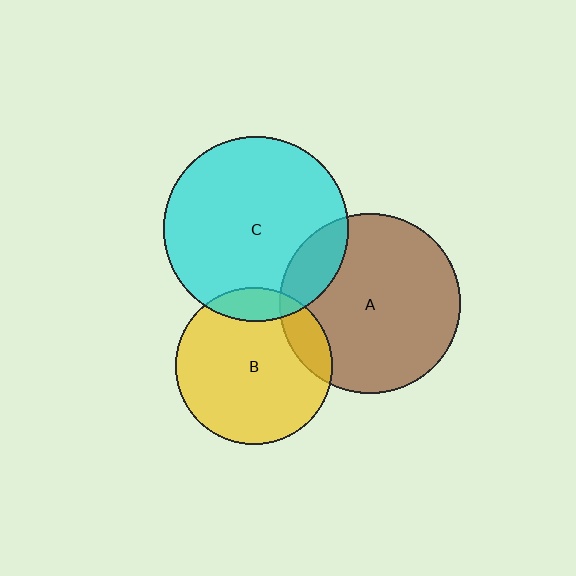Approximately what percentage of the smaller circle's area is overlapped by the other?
Approximately 15%.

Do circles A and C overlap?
Yes.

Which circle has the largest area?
Circle C (cyan).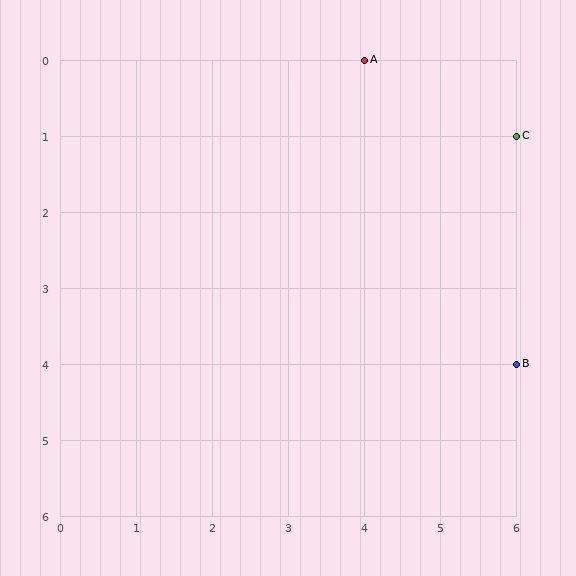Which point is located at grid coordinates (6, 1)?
Point C is at (6, 1).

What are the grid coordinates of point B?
Point B is at grid coordinates (6, 4).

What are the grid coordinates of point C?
Point C is at grid coordinates (6, 1).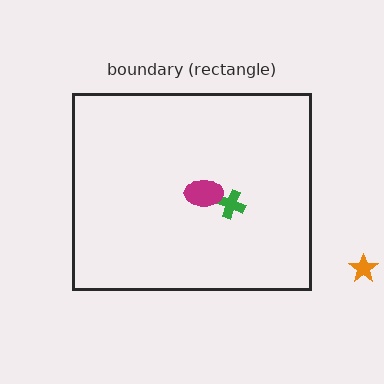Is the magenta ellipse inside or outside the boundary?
Inside.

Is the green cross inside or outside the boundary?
Inside.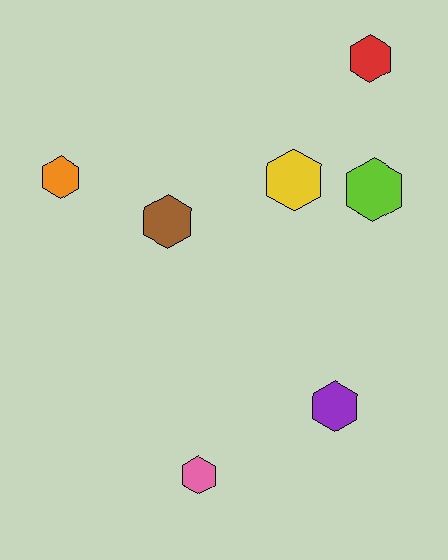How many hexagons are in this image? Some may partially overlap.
There are 7 hexagons.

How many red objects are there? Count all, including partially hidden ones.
There is 1 red object.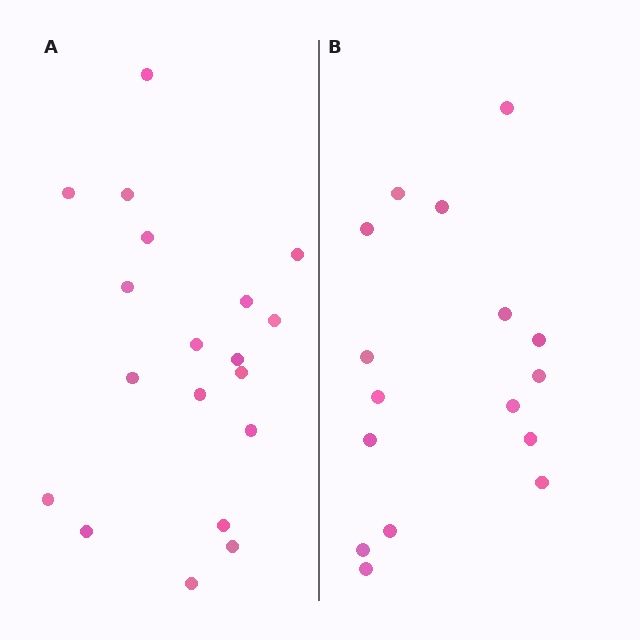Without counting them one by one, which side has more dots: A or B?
Region A (the left region) has more dots.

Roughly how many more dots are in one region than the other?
Region A has just a few more — roughly 2 or 3 more dots than region B.